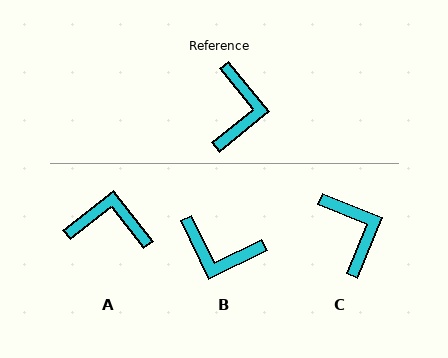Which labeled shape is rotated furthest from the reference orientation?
B, about 103 degrees away.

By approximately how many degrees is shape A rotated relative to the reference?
Approximately 89 degrees counter-clockwise.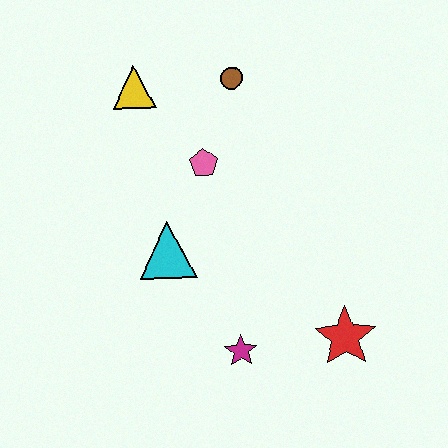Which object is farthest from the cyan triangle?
The red star is farthest from the cyan triangle.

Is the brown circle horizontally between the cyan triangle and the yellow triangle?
No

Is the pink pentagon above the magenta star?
Yes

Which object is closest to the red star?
The magenta star is closest to the red star.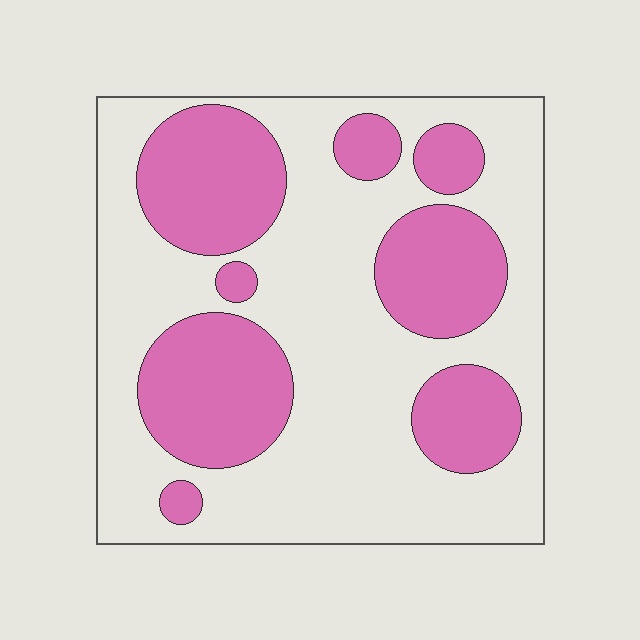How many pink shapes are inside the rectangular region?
8.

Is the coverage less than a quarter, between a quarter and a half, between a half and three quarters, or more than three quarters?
Between a quarter and a half.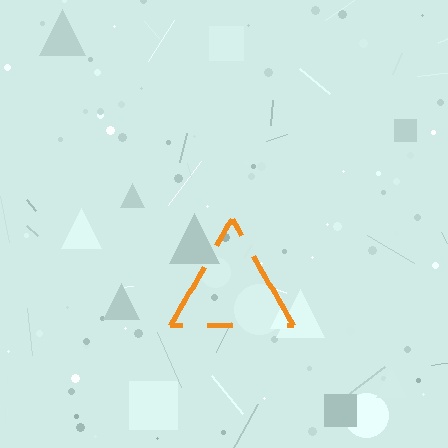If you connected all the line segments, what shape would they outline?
They would outline a triangle.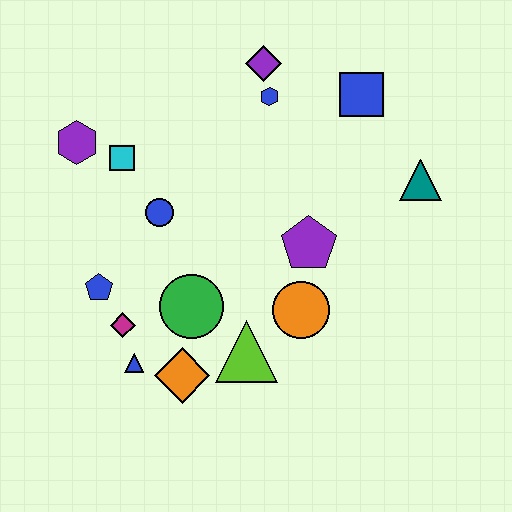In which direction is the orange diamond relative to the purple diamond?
The orange diamond is below the purple diamond.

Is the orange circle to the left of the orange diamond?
No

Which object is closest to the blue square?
The blue hexagon is closest to the blue square.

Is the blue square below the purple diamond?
Yes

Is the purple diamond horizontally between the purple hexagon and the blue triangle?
No